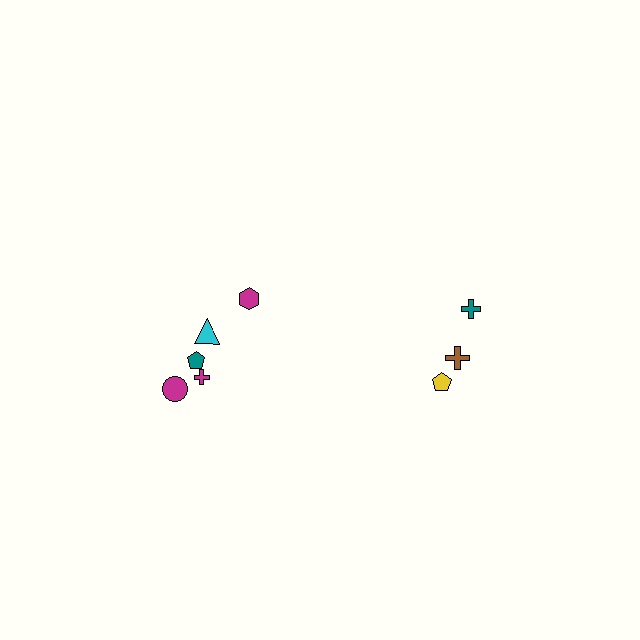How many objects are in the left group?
There are 5 objects.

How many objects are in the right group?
There are 3 objects.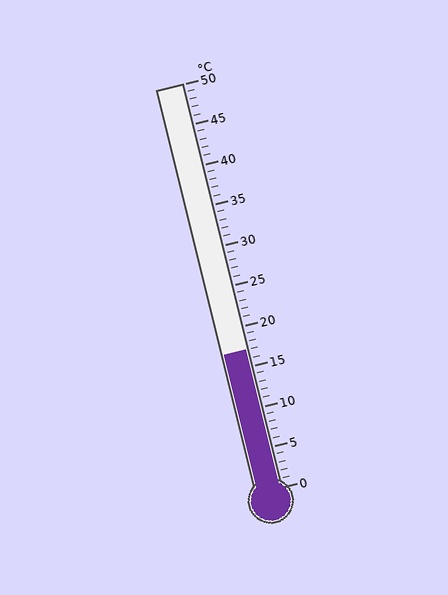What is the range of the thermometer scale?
The thermometer scale ranges from 0°C to 50°C.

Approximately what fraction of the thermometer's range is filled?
The thermometer is filled to approximately 35% of its range.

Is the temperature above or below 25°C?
The temperature is below 25°C.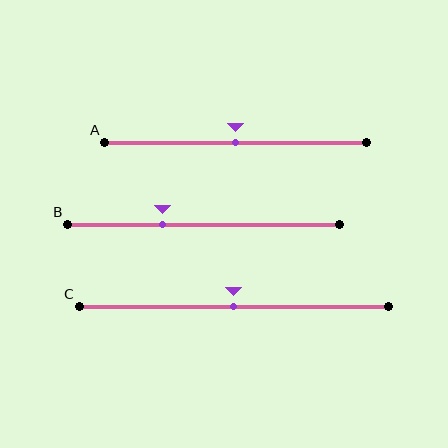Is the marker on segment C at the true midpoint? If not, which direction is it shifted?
Yes, the marker on segment C is at the true midpoint.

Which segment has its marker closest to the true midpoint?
Segment A has its marker closest to the true midpoint.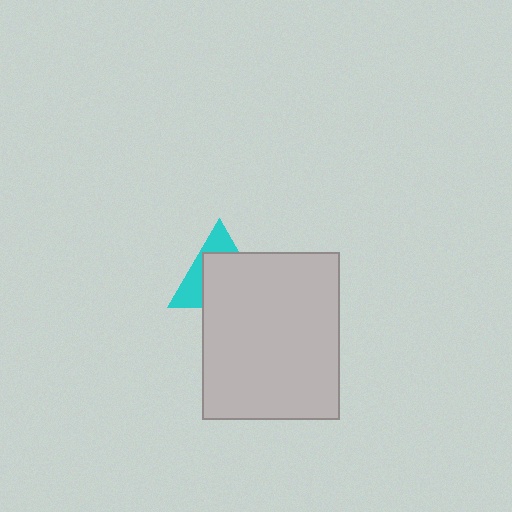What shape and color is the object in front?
The object in front is a light gray rectangle.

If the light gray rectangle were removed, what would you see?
You would see the complete cyan triangle.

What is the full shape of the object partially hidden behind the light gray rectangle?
The partially hidden object is a cyan triangle.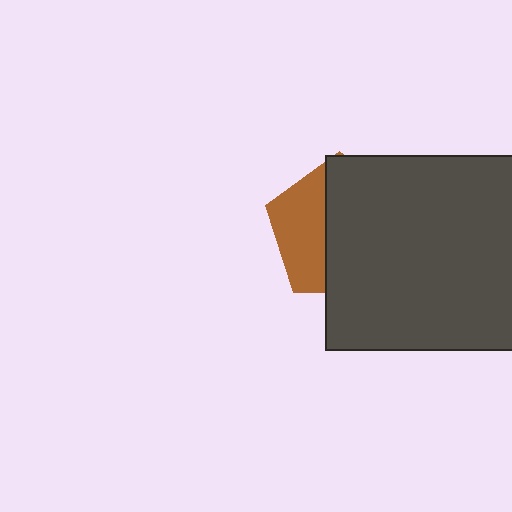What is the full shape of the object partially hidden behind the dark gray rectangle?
The partially hidden object is a brown pentagon.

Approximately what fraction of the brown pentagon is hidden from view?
Roughly 63% of the brown pentagon is hidden behind the dark gray rectangle.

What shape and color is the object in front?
The object in front is a dark gray rectangle.